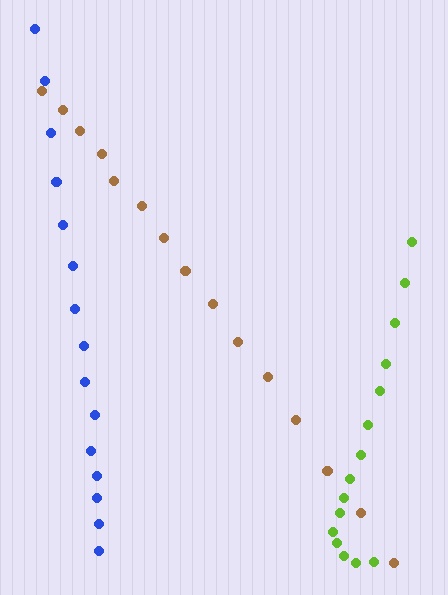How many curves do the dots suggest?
There are 3 distinct paths.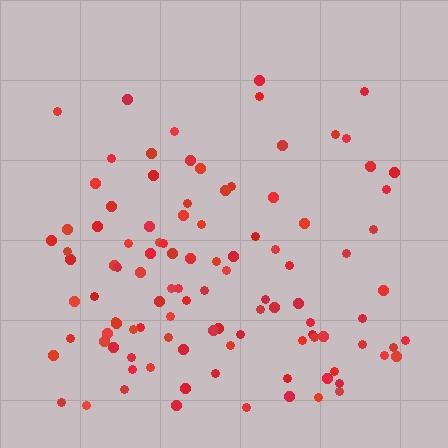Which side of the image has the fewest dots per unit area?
The top.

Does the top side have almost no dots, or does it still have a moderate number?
Still a moderate number, just noticeably fewer than the bottom.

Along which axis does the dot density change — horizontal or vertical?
Vertical.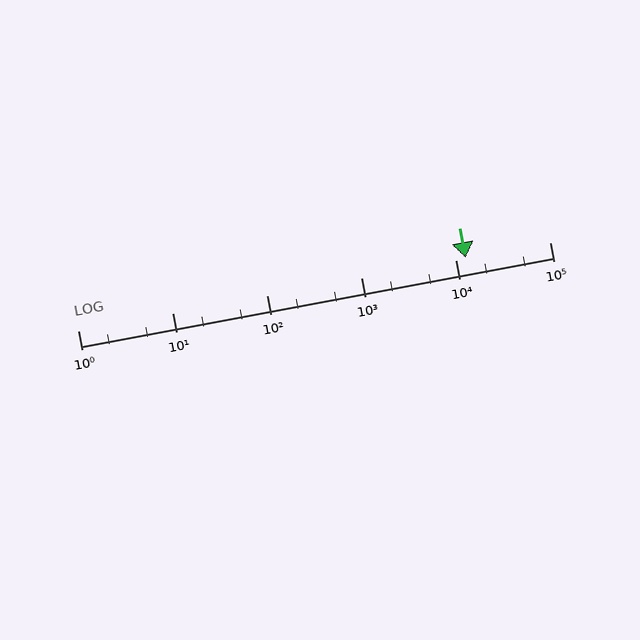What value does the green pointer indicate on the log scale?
The pointer indicates approximately 13000.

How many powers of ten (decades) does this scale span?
The scale spans 5 decades, from 1 to 100000.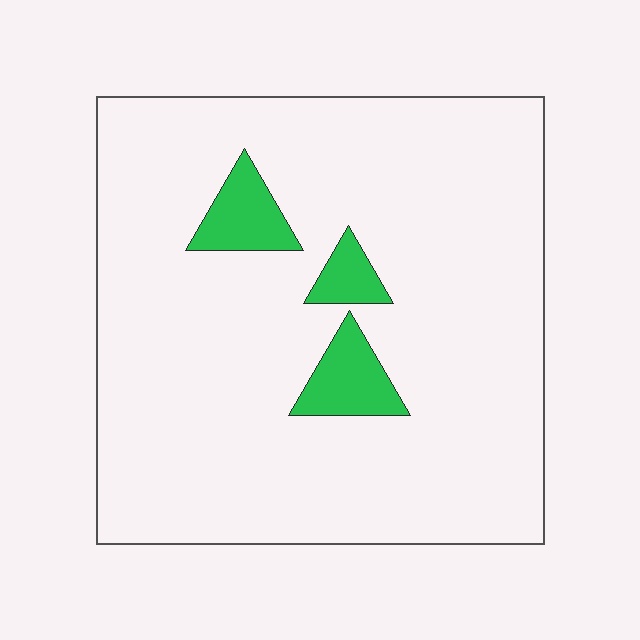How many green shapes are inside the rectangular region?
3.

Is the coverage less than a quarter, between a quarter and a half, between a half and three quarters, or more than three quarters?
Less than a quarter.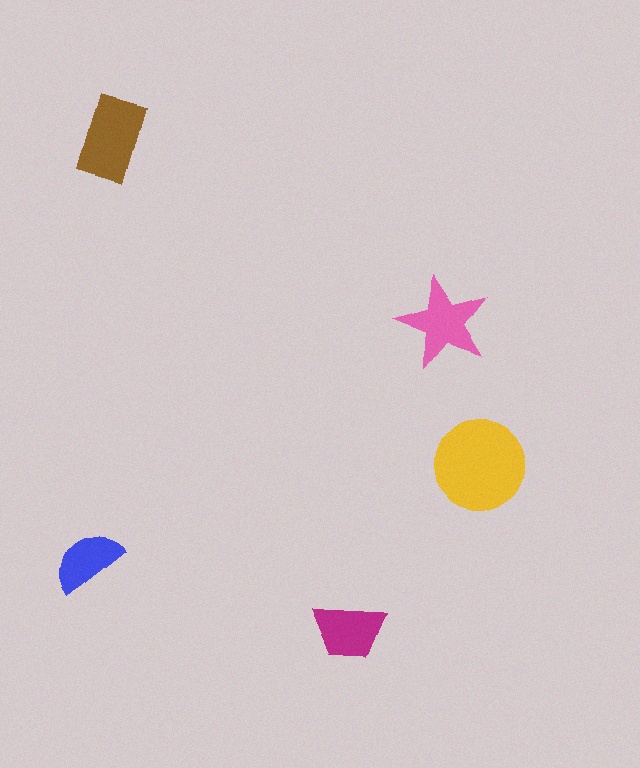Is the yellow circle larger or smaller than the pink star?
Larger.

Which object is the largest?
The yellow circle.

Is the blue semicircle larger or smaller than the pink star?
Smaller.